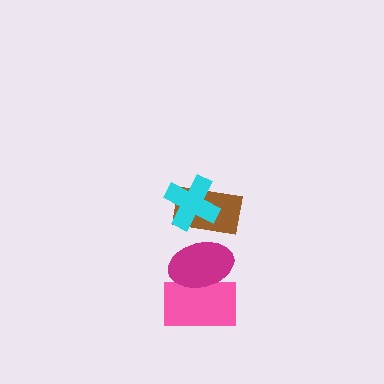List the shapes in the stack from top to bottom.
From top to bottom: the cyan cross, the brown rectangle, the magenta ellipse, the pink rectangle.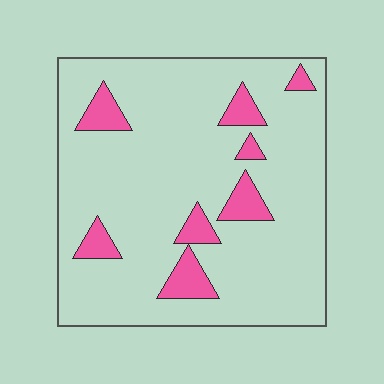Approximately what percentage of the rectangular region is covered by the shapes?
Approximately 15%.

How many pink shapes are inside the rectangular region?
8.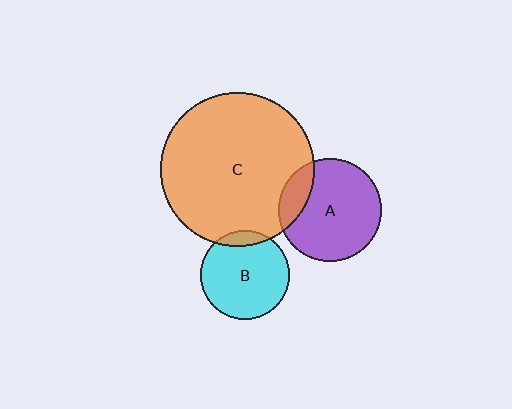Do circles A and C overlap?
Yes.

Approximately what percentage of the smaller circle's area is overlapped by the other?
Approximately 15%.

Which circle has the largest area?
Circle C (orange).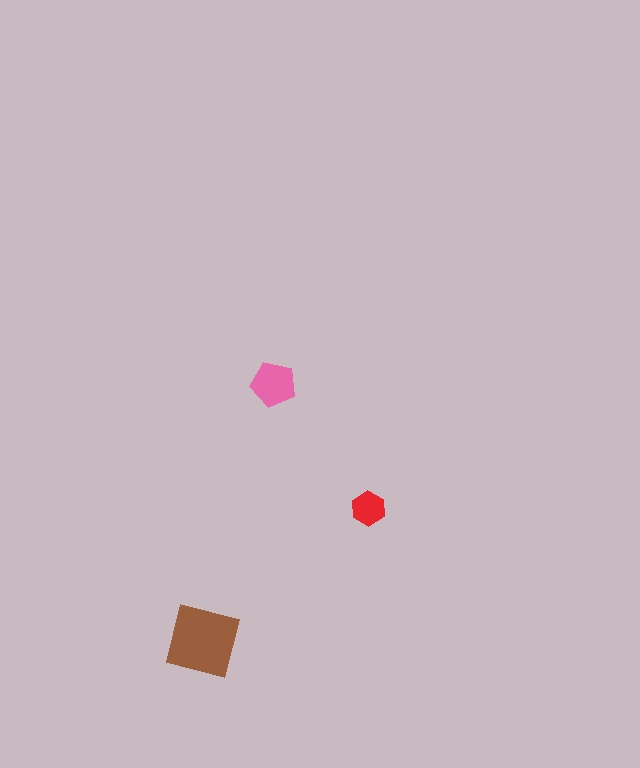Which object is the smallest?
The red hexagon.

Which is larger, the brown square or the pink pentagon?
The brown square.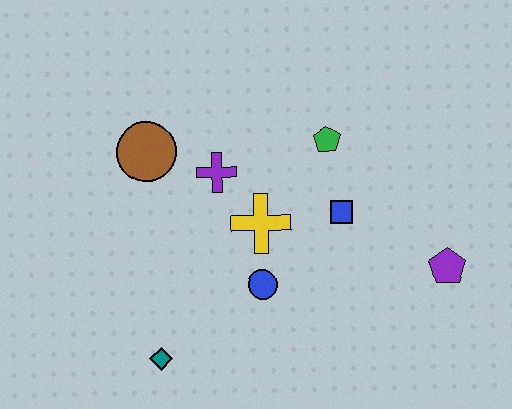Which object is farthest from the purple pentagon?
The brown circle is farthest from the purple pentagon.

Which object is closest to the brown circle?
The purple cross is closest to the brown circle.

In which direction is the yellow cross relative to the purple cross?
The yellow cross is below the purple cross.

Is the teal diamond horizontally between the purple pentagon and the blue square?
No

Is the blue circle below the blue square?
Yes